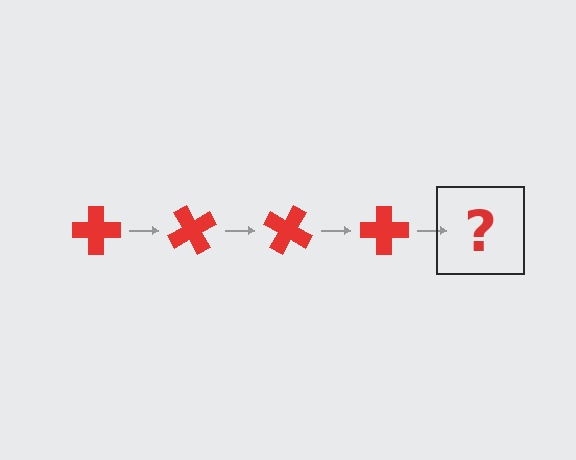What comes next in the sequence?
The next element should be a red cross rotated 240 degrees.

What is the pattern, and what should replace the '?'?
The pattern is that the cross rotates 60 degrees each step. The '?' should be a red cross rotated 240 degrees.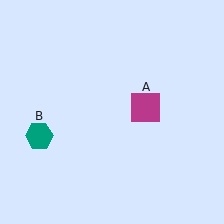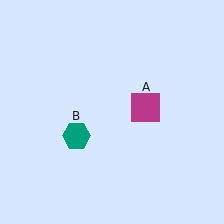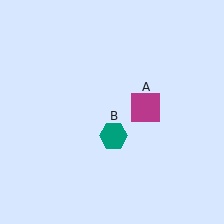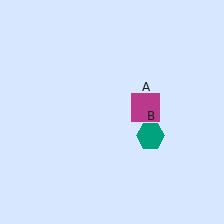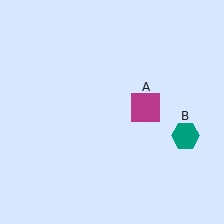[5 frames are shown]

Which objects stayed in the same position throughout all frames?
Magenta square (object A) remained stationary.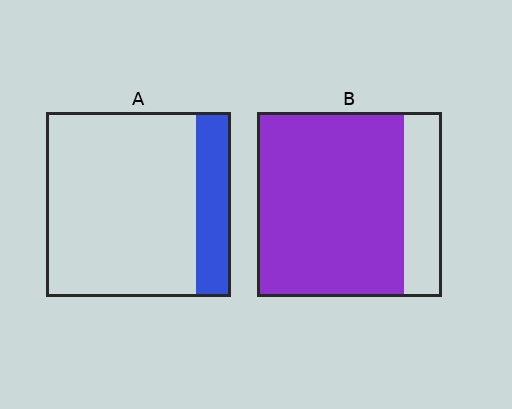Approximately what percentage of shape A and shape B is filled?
A is approximately 20% and B is approximately 80%.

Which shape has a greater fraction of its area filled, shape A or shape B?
Shape B.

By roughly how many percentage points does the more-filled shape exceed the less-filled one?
By roughly 60 percentage points (B over A).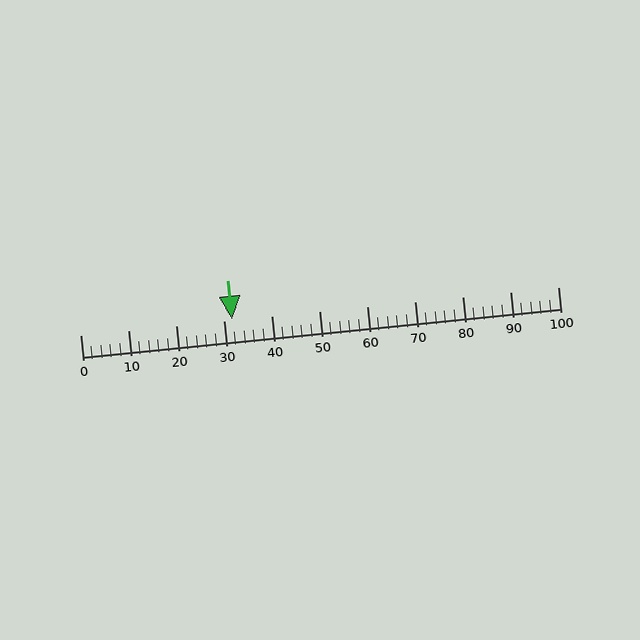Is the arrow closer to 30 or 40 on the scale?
The arrow is closer to 30.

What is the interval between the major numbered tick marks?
The major tick marks are spaced 10 units apart.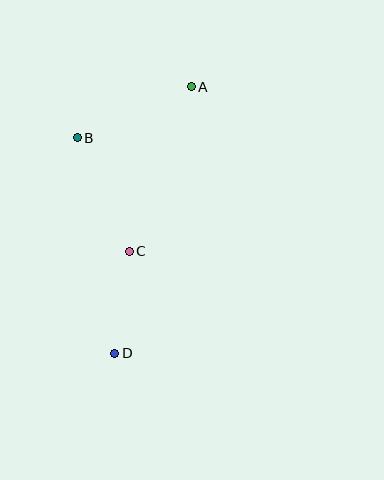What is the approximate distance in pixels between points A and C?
The distance between A and C is approximately 176 pixels.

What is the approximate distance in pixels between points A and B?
The distance between A and B is approximately 125 pixels.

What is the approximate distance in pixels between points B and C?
The distance between B and C is approximately 125 pixels.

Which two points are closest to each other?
Points C and D are closest to each other.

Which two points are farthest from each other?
Points A and D are farthest from each other.